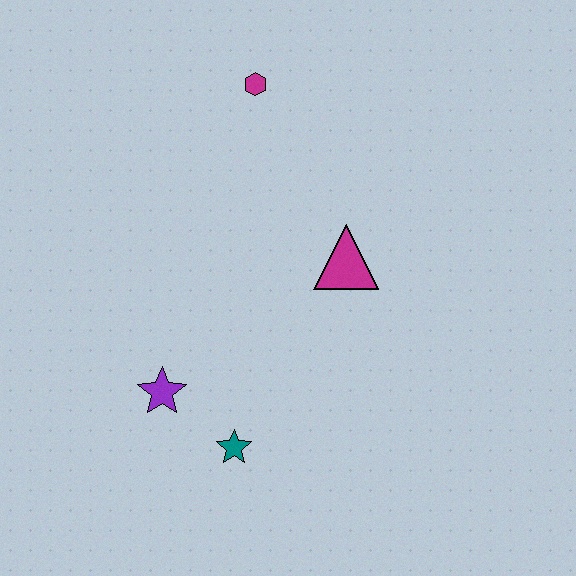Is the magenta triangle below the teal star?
No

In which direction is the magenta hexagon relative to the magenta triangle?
The magenta hexagon is above the magenta triangle.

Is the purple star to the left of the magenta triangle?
Yes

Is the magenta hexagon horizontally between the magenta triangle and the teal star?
Yes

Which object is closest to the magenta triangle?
The magenta hexagon is closest to the magenta triangle.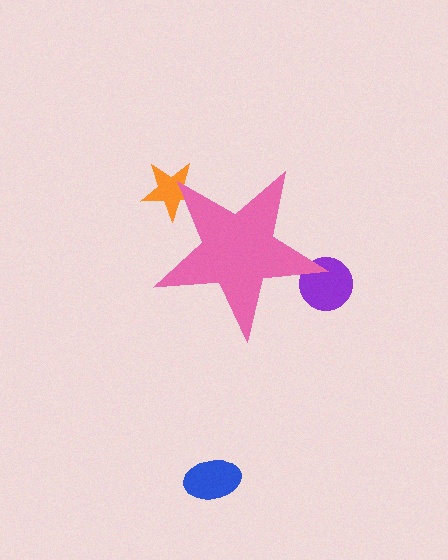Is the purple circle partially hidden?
Yes, the purple circle is partially hidden behind the pink star.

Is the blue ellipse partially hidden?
No, the blue ellipse is fully visible.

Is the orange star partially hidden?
Yes, the orange star is partially hidden behind the pink star.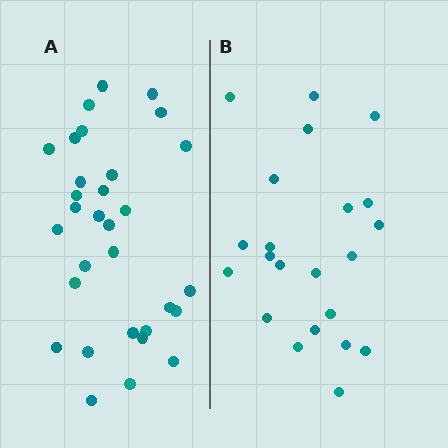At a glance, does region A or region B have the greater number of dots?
Region A (the left region) has more dots.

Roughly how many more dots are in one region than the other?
Region A has roughly 8 or so more dots than region B.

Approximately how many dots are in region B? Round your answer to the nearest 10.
About 20 dots. (The exact count is 22, which rounds to 20.)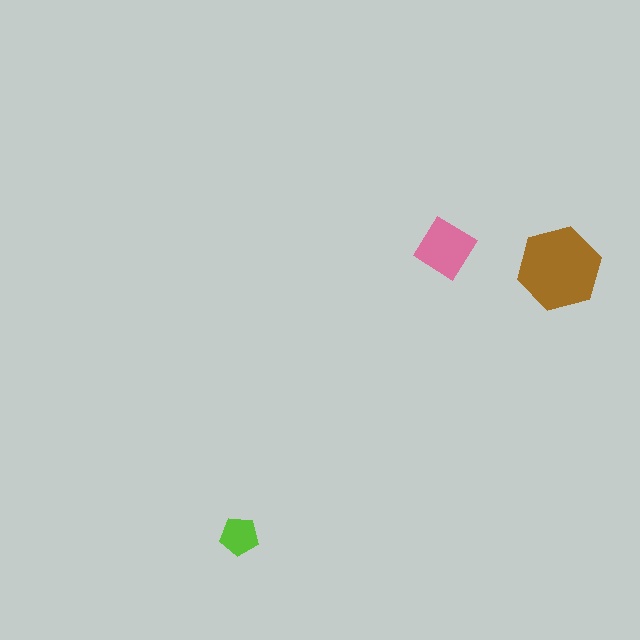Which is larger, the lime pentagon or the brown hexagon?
The brown hexagon.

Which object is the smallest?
The lime pentagon.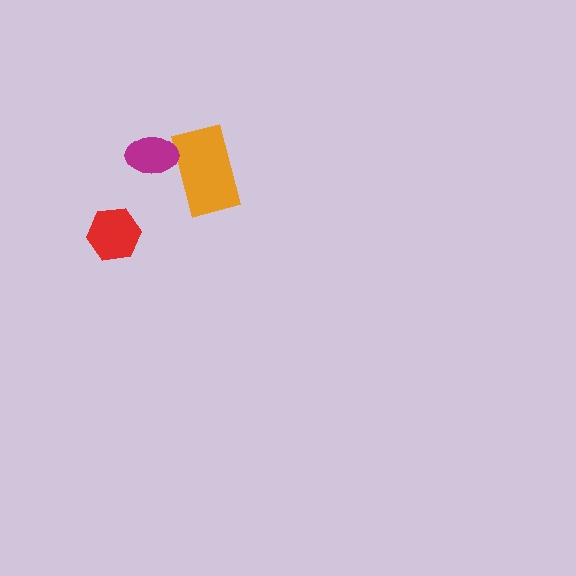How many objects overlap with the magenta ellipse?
1 object overlaps with the magenta ellipse.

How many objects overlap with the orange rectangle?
1 object overlaps with the orange rectangle.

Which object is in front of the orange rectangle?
The magenta ellipse is in front of the orange rectangle.